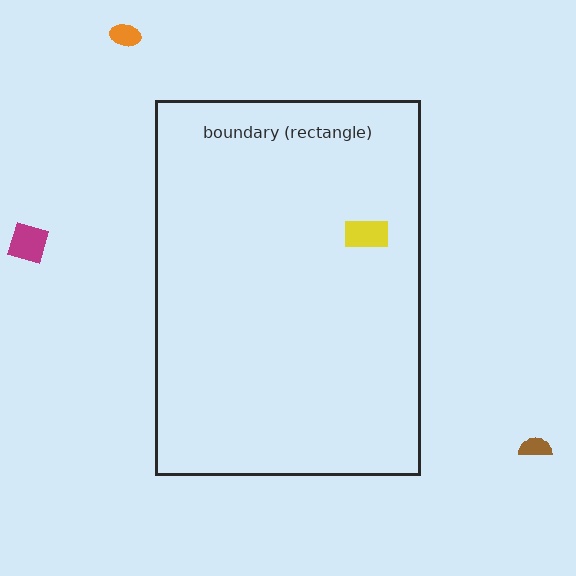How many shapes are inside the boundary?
1 inside, 3 outside.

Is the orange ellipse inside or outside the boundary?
Outside.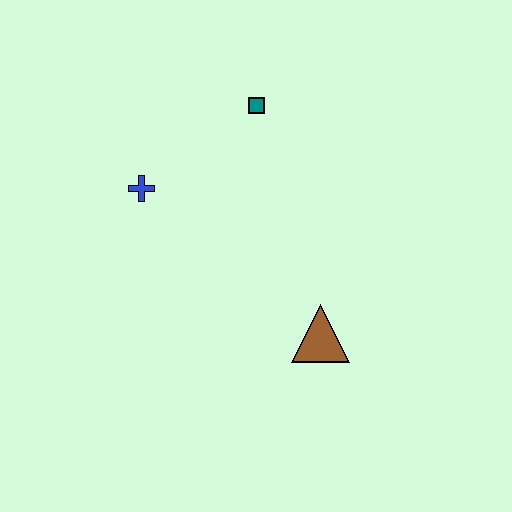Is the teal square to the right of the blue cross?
Yes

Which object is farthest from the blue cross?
The brown triangle is farthest from the blue cross.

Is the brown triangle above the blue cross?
No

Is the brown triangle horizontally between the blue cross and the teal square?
No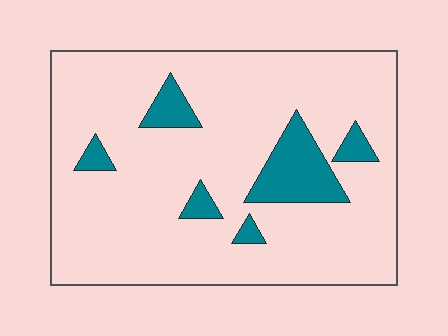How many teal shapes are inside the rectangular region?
6.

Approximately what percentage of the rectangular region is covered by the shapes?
Approximately 15%.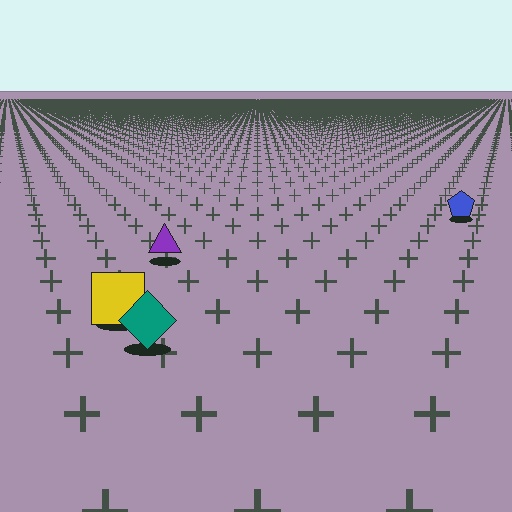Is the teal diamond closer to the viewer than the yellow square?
Yes. The teal diamond is closer — you can tell from the texture gradient: the ground texture is coarser near it.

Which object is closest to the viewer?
The teal diamond is closest. The texture marks near it are larger and more spread out.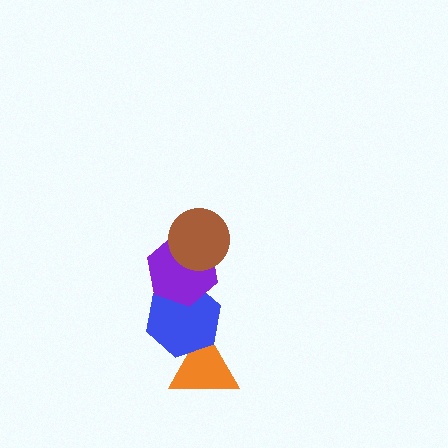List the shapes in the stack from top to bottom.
From top to bottom: the brown circle, the purple hexagon, the blue hexagon, the orange triangle.